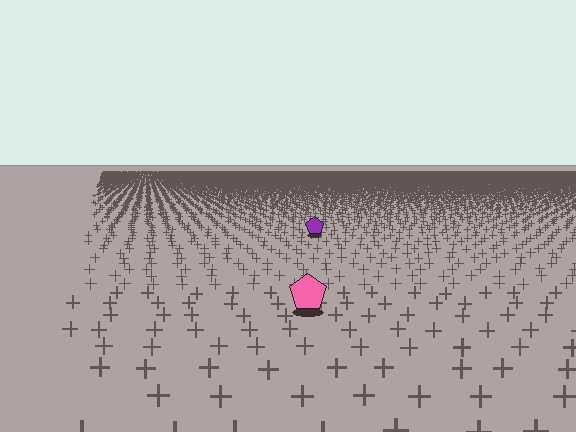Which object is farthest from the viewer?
The purple pentagon is farthest from the viewer. It appears smaller and the ground texture around it is denser.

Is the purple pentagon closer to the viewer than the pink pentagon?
No. The pink pentagon is closer — you can tell from the texture gradient: the ground texture is coarser near it.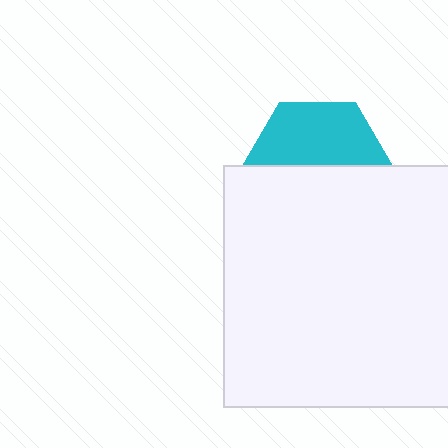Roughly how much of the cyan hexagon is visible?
About half of it is visible (roughly 48%).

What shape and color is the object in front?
The object in front is a white rectangle.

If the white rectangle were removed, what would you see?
You would see the complete cyan hexagon.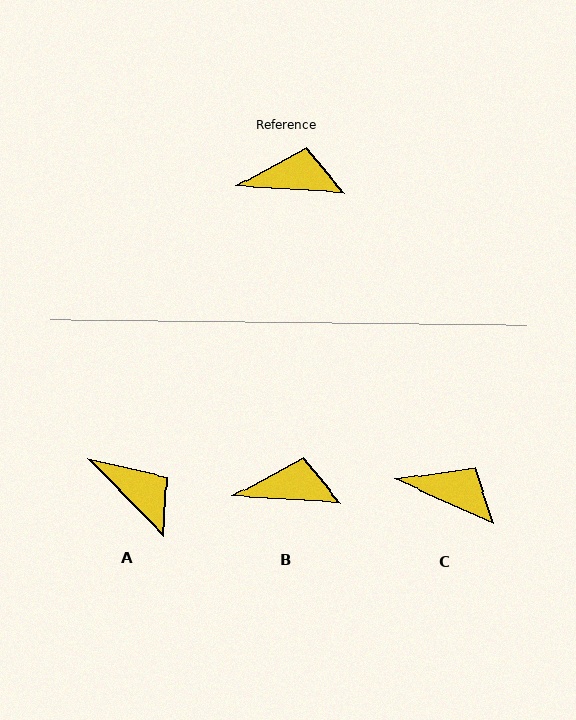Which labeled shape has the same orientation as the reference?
B.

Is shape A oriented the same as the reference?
No, it is off by about 42 degrees.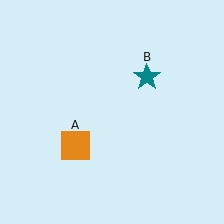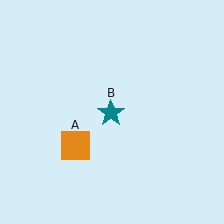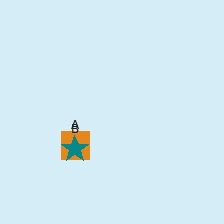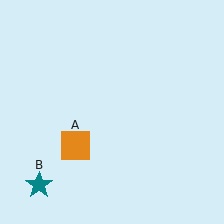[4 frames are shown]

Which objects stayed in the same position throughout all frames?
Orange square (object A) remained stationary.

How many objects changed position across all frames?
1 object changed position: teal star (object B).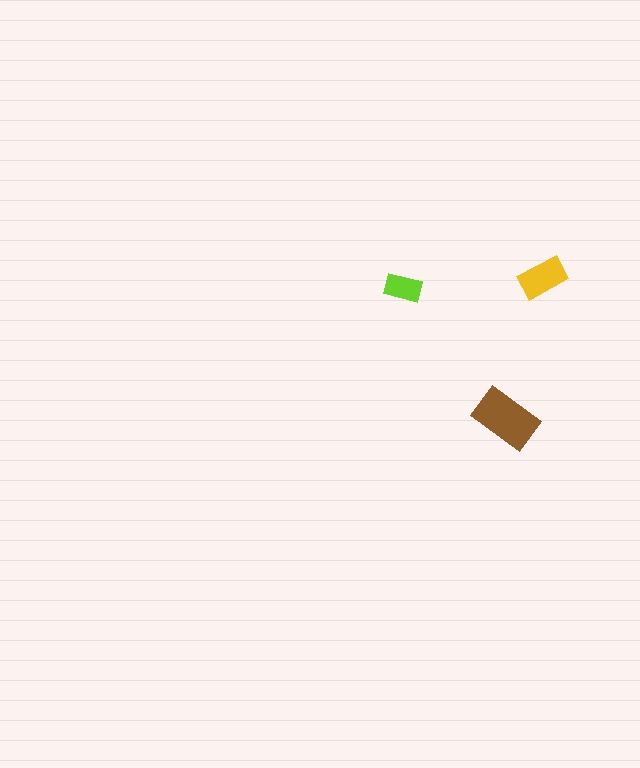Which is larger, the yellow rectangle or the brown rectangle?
The brown one.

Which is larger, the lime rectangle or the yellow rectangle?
The yellow one.